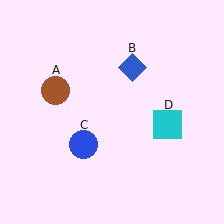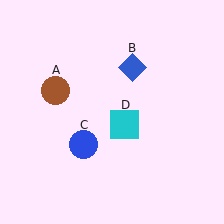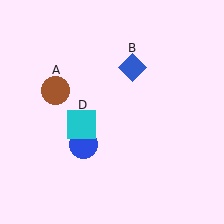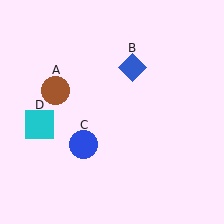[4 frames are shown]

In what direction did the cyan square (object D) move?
The cyan square (object D) moved left.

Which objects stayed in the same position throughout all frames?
Brown circle (object A) and blue diamond (object B) and blue circle (object C) remained stationary.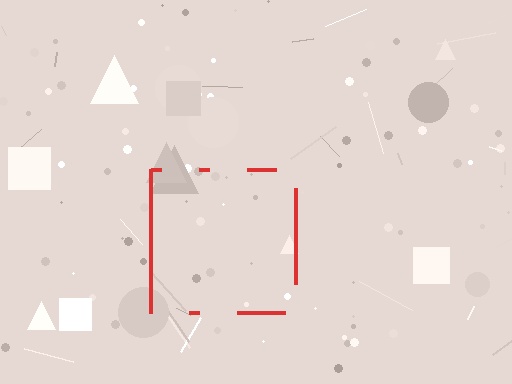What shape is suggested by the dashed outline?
The dashed outline suggests a square.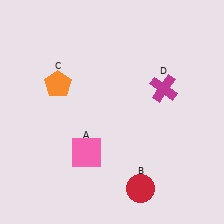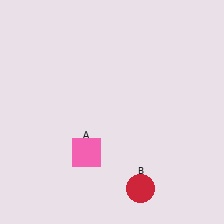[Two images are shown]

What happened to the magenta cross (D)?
The magenta cross (D) was removed in Image 2. It was in the top-right area of Image 1.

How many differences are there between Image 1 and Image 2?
There are 2 differences between the two images.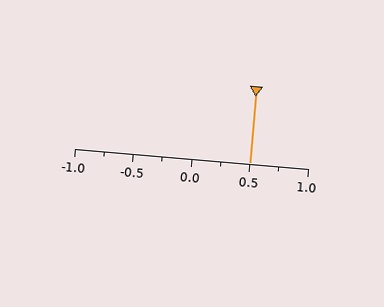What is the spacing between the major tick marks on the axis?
The major ticks are spaced 0.5 apart.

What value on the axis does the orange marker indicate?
The marker indicates approximately 0.5.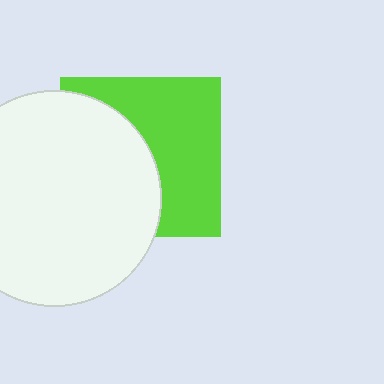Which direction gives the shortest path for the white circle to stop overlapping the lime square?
Moving left gives the shortest separation.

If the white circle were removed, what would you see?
You would see the complete lime square.